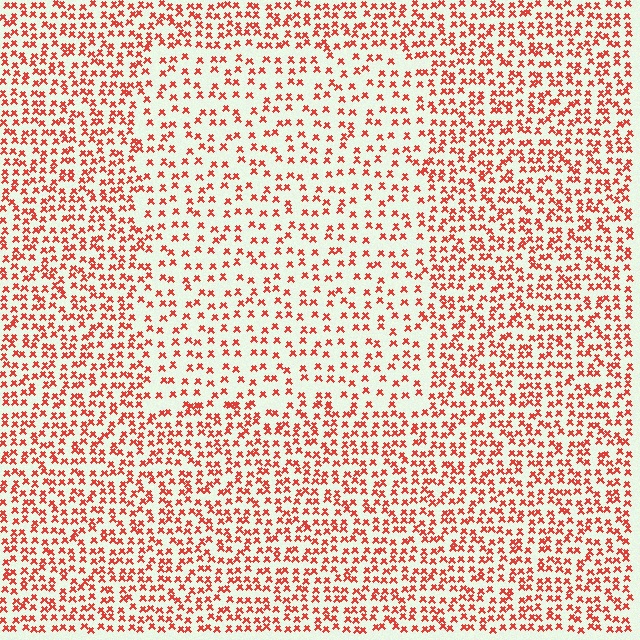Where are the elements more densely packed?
The elements are more densely packed outside the rectangle boundary.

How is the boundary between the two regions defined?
The boundary is defined by a change in element density (approximately 1.8x ratio). All elements are the same color, size, and shape.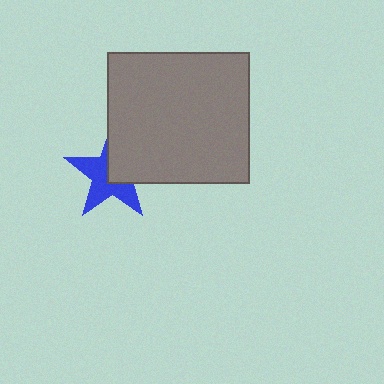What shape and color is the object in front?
The object in front is a gray rectangle.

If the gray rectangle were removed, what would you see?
You would see the complete blue star.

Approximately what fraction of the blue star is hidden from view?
Roughly 42% of the blue star is hidden behind the gray rectangle.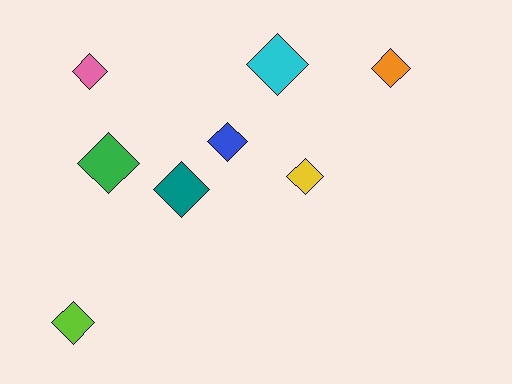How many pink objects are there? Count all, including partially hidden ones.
There is 1 pink object.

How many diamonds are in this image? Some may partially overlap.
There are 8 diamonds.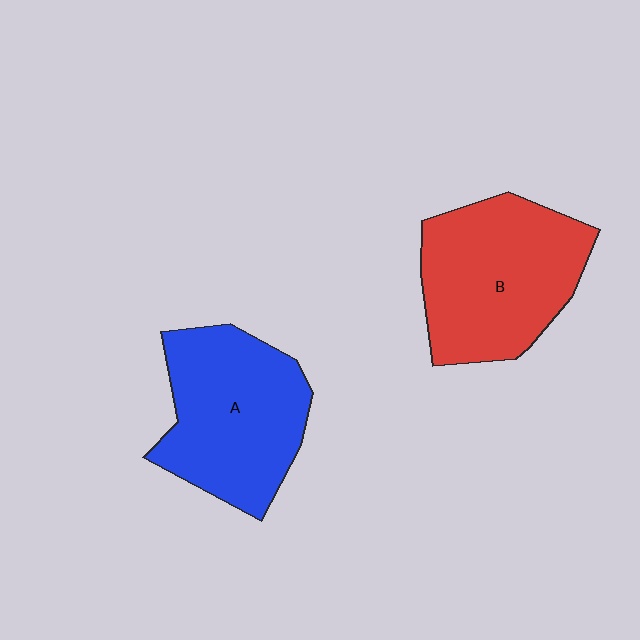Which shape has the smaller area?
Shape A (blue).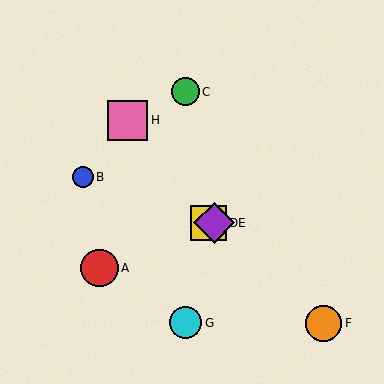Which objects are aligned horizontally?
Objects D, E are aligned horizontally.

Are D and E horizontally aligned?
Yes, both are at y≈223.